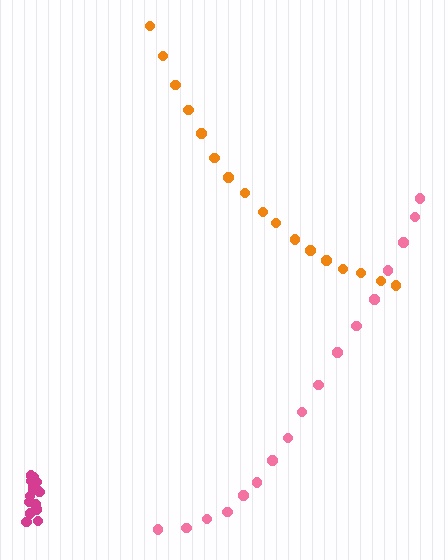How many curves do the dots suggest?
There are 3 distinct paths.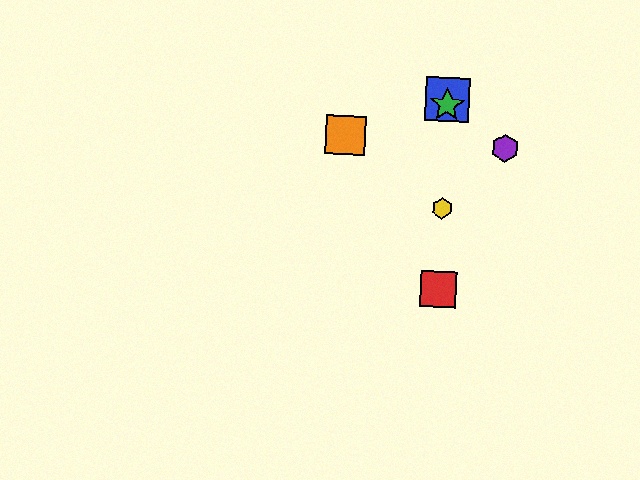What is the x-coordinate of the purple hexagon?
The purple hexagon is at x≈505.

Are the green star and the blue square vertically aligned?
Yes, both are at x≈447.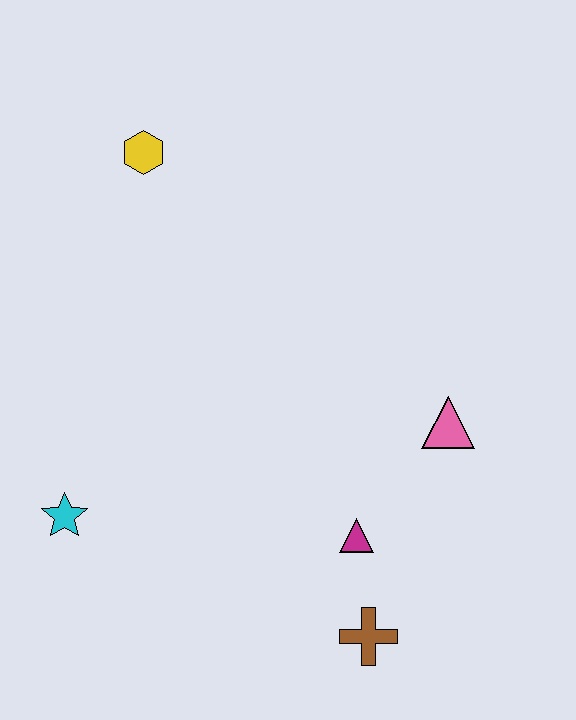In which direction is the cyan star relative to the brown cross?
The cyan star is to the left of the brown cross.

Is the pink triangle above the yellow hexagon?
No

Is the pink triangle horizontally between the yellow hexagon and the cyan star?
No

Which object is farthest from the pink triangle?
The yellow hexagon is farthest from the pink triangle.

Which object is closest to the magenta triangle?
The brown cross is closest to the magenta triangle.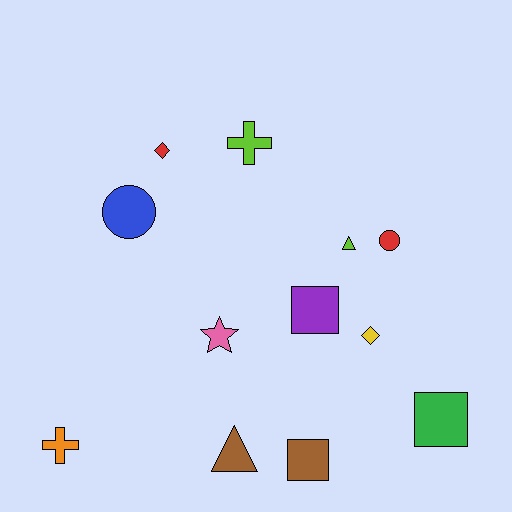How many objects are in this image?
There are 12 objects.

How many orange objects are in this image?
There is 1 orange object.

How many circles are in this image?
There are 2 circles.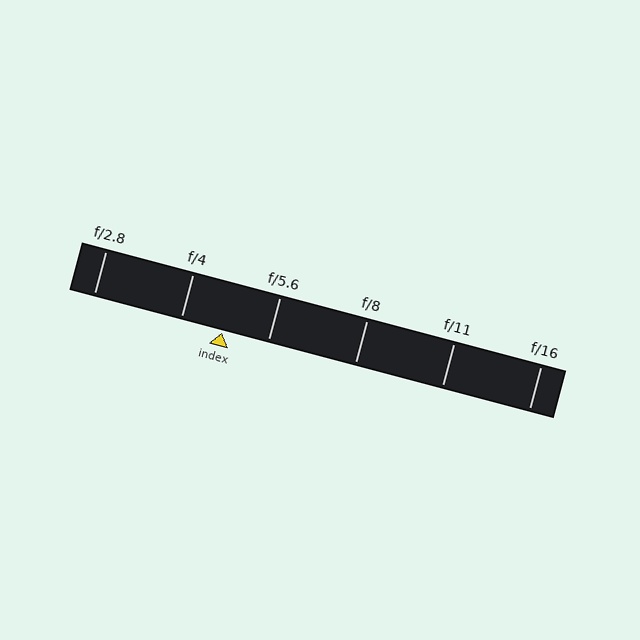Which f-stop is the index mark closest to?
The index mark is closest to f/4.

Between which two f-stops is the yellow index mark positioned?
The index mark is between f/4 and f/5.6.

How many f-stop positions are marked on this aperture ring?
There are 6 f-stop positions marked.